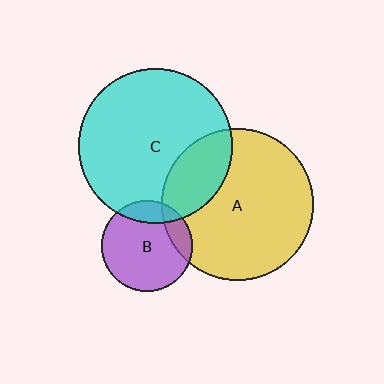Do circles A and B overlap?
Yes.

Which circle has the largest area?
Circle C (cyan).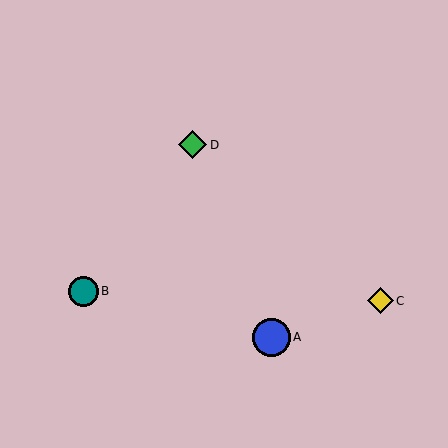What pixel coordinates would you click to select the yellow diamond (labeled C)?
Click at (381, 301) to select the yellow diamond C.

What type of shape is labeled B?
Shape B is a teal circle.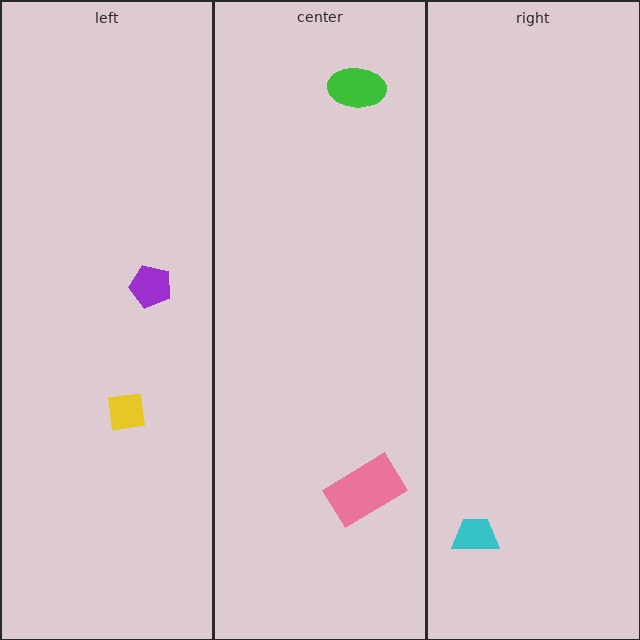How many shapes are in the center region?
2.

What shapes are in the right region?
The cyan trapezoid.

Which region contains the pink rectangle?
The center region.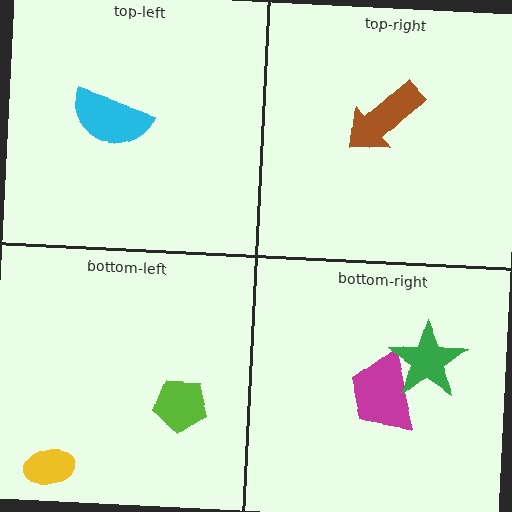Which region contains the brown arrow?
The top-right region.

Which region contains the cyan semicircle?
The top-left region.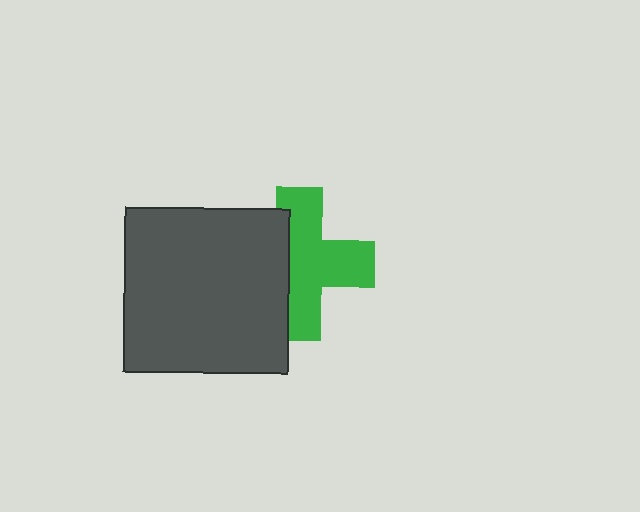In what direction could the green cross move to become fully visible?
The green cross could move right. That would shift it out from behind the dark gray square entirely.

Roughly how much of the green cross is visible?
About half of it is visible (roughly 64%).